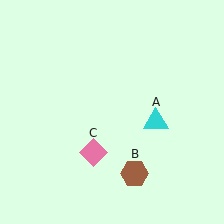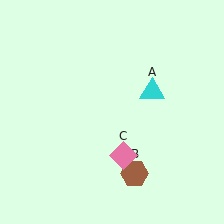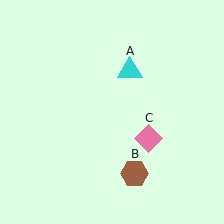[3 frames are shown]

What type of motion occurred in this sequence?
The cyan triangle (object A), pink diamond (object C) rotated counterclockwise around the center of the scene.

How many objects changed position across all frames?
2 objects changed position: cyan triangle (object A), pink diamond (object C).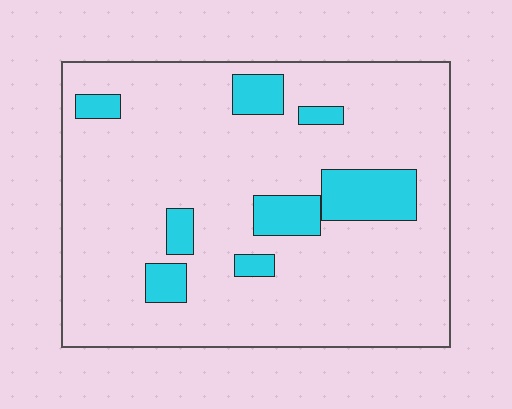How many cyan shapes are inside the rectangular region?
8.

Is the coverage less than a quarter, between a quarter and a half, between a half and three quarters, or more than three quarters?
Less than a quarter.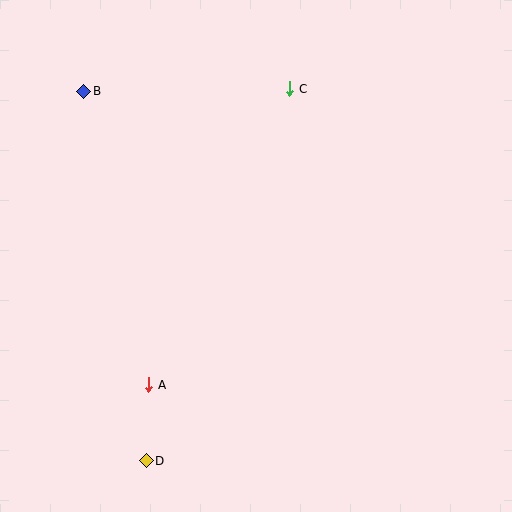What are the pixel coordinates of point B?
Point B is at (84, 91).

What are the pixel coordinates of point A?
Point A is at (149, 385).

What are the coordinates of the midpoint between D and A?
The midpoint between D and A is at (148, 423).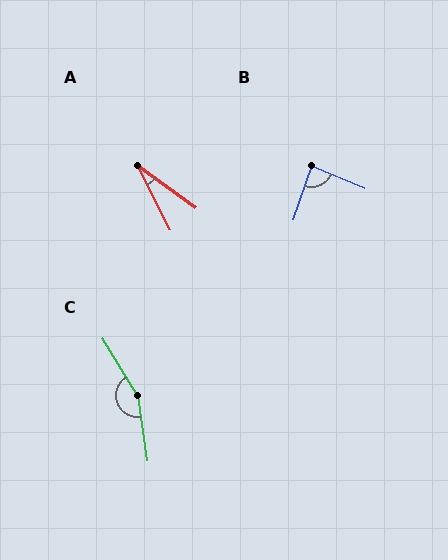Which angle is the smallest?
A, at approximately 27 degrees.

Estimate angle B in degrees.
Approximately 86 degrees.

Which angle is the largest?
C, at approximately 157 degrees.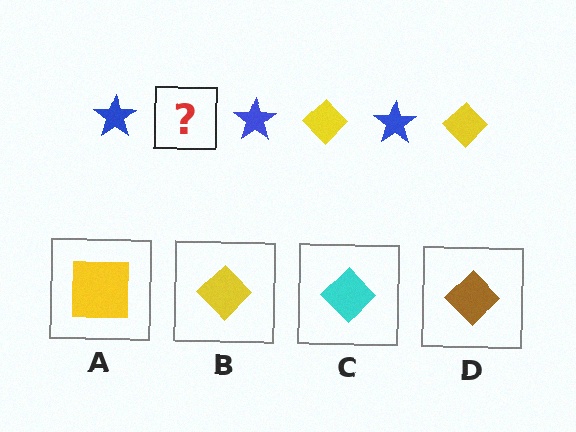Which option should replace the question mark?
Option B.